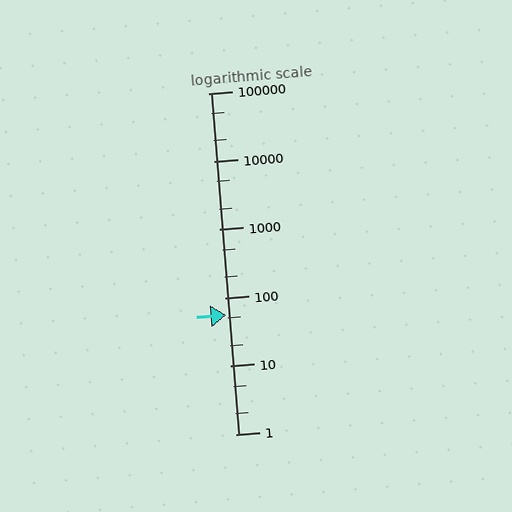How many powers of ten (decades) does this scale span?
The scale spans 5 decades, from 1 to 100000.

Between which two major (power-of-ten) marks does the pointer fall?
The pointer is between 10 and 100.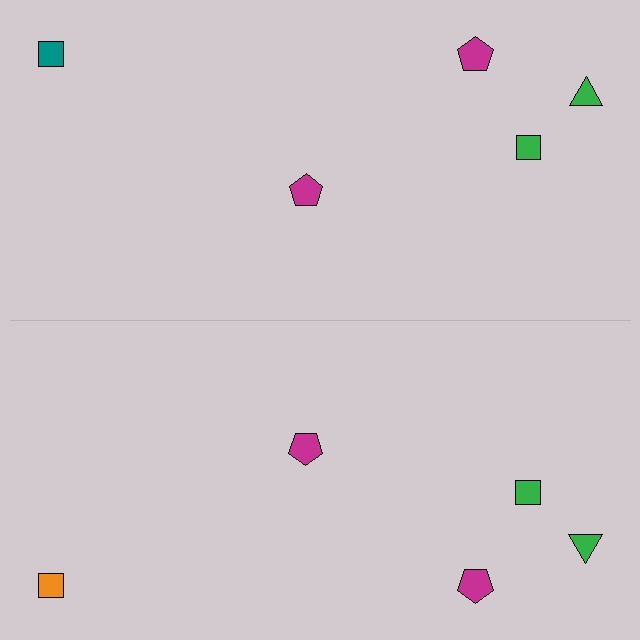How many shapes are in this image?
There are 10 shapes in this image.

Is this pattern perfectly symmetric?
No, the pattern is not perfectly symmetric. The orange square on the bottom side breaks the symmetry — its mirror counterpart is teal.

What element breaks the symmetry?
The orange square on the bottom side breaks the symmetry — its mirror counterpart is teal.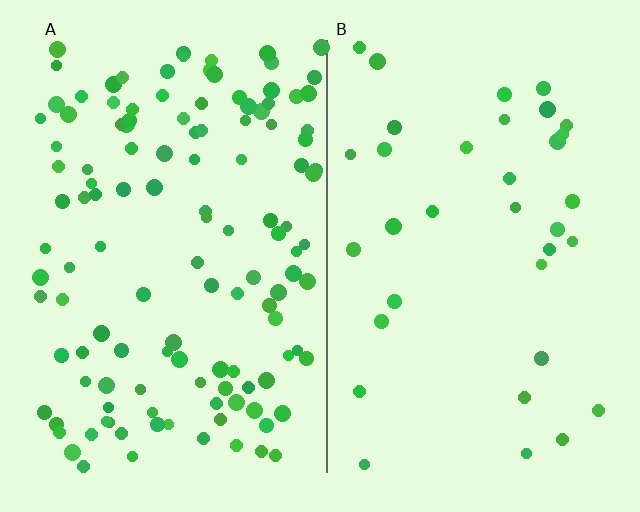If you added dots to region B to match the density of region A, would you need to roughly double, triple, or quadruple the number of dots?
Approximately quadruple.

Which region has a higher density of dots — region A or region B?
A (the left).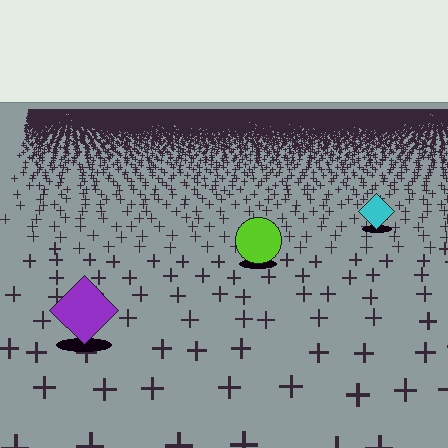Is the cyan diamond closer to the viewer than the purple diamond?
No. The purple diamond is closer — you can tell from the texture gradient: the ground texture is coarser near it.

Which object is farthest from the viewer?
The cyan diamond is farthest from the viewer. It appears smaller and the ground texture around it is denser.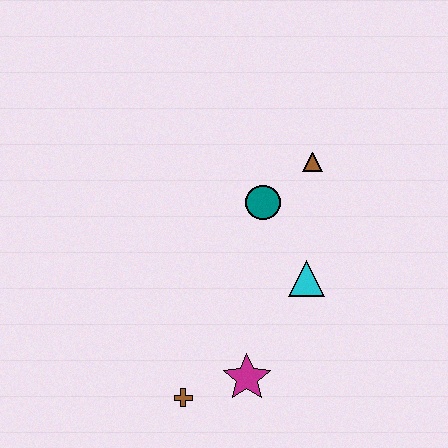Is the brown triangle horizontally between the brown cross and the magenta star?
No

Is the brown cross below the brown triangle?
Yes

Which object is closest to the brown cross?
The magenta star is closest to the brown cross.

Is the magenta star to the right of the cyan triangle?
No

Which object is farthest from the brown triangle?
The brown cross is farthest from the brown triangle.